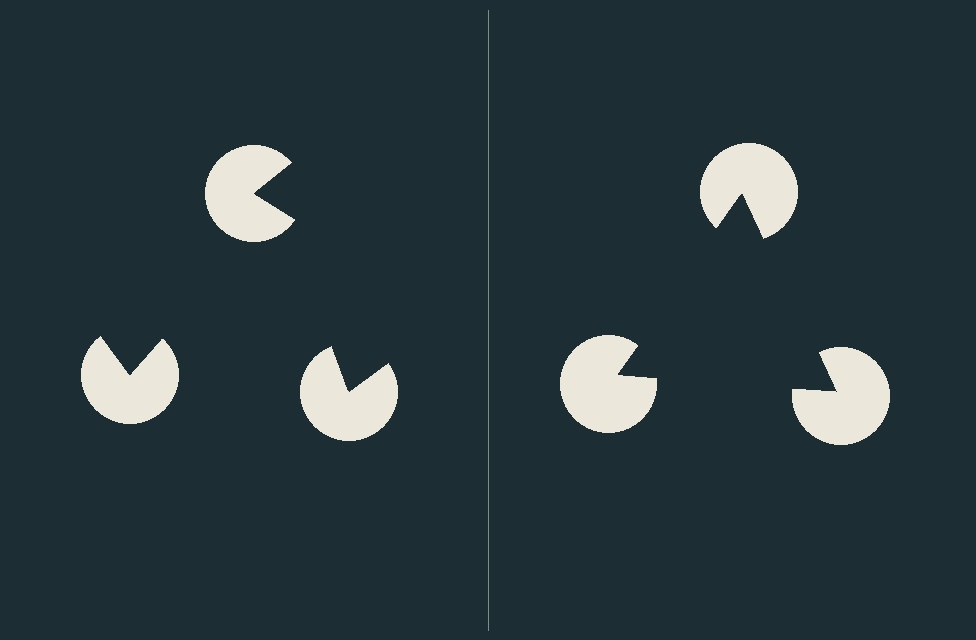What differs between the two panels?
The pac-man discs are positioned identically on both sides; only the wedge orientations differ. On the right they align to a triangle; on the left they are misaligned.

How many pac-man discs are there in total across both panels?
6 — 3 on each side.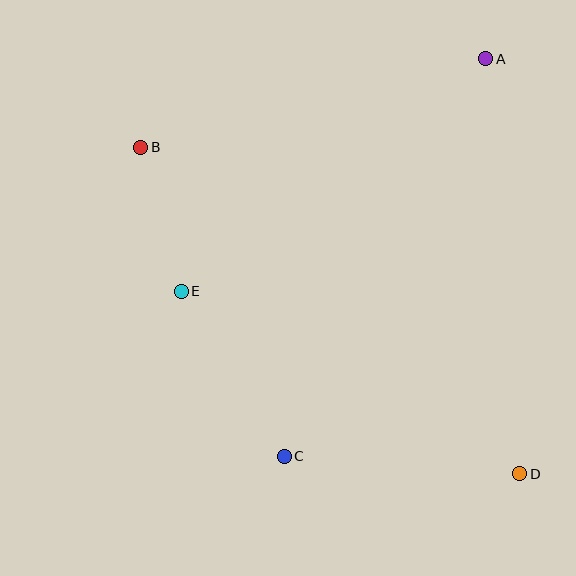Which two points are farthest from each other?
Points B and D are farthest from each other.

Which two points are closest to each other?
Points B and E are closest to each other.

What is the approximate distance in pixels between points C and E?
The distance between C and E is approximately 195 pixels.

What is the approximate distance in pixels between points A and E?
The distance between A and E is approximately 383 pixels.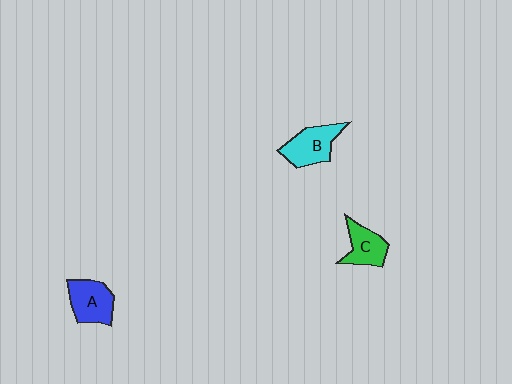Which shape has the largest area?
Shape B (cyan).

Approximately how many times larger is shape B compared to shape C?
Approximately 1.2 times.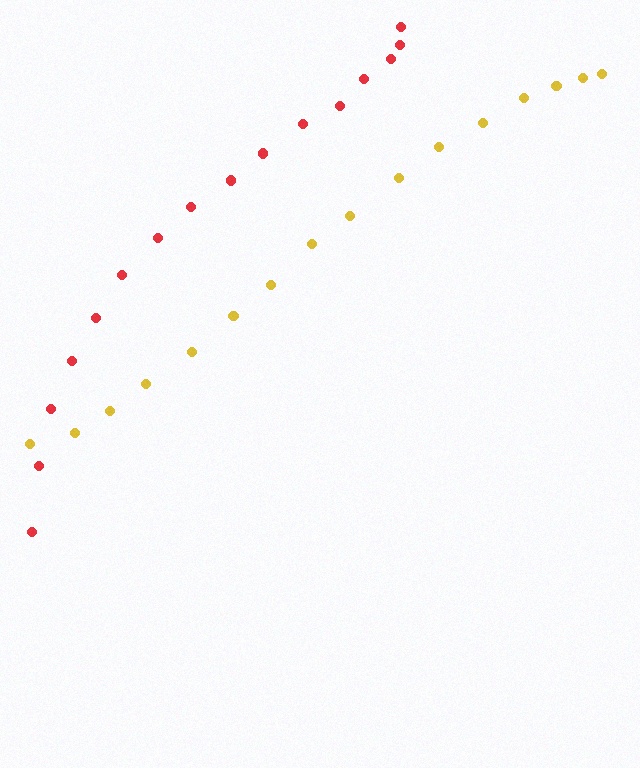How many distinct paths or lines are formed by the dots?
There are 2 distinct paths.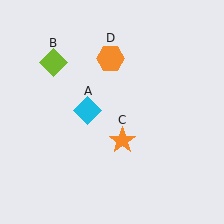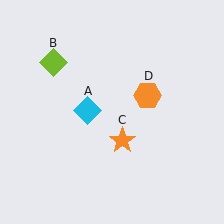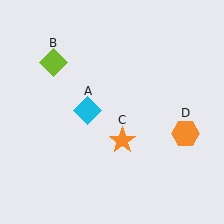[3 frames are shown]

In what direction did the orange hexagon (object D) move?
The orange hexagon (object D) moved down and to the right.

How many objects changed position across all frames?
1 object changed position: orange hexagon (object D).